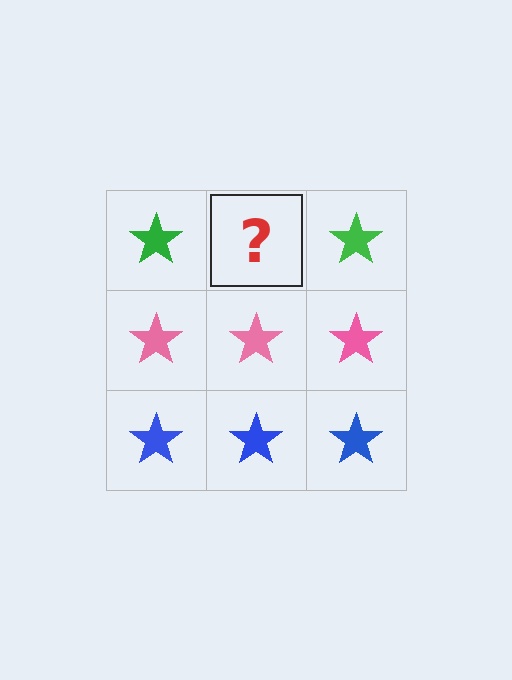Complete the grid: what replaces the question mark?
The question mark should be replaced with a green star.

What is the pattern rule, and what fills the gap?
The rule is that each row has a consistent color. The gap should be filled with a green star.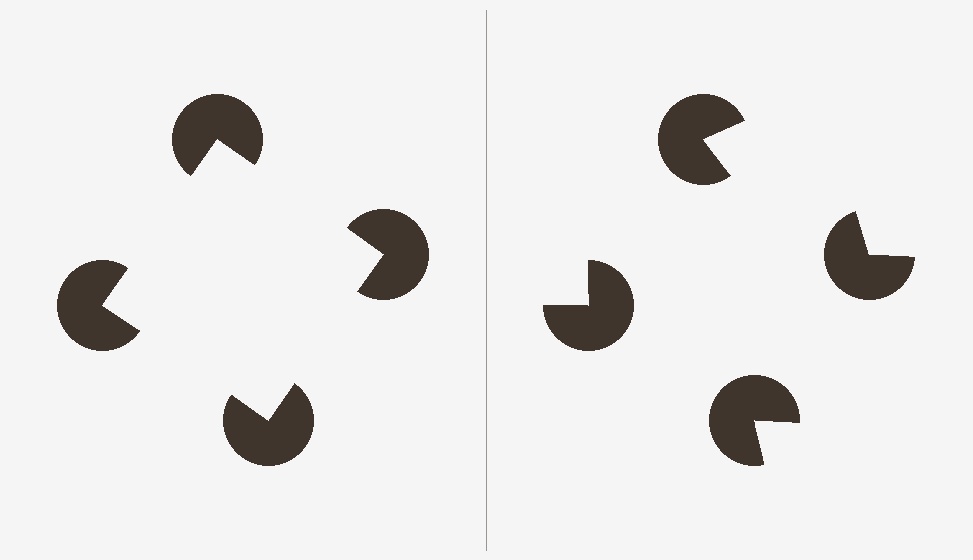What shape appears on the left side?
An illusory square.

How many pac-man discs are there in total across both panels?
8 — 4 on each side.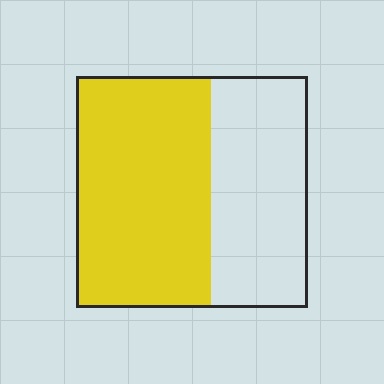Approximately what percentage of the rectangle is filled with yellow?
Approximately 60%.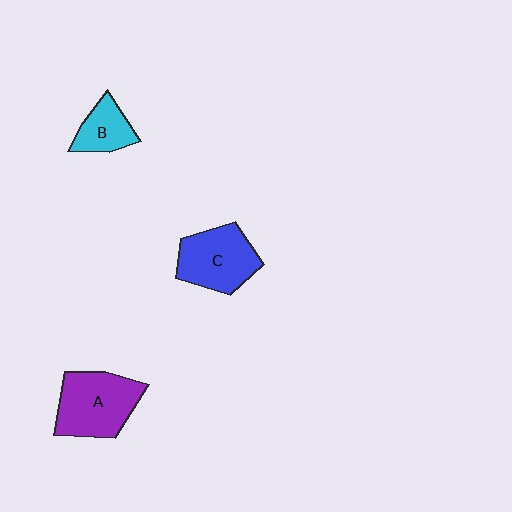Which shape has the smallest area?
Shape B (cyan).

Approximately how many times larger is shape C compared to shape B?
Approximately 1.8 times.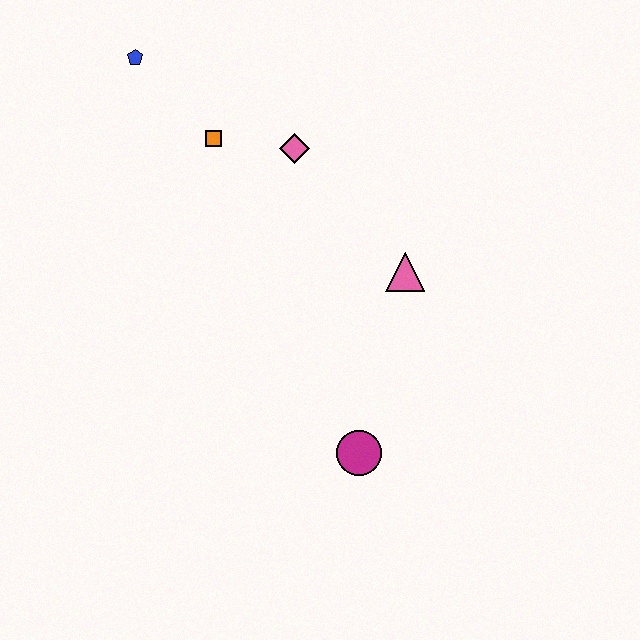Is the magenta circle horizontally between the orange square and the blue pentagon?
No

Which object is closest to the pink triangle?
The pink diamond is closest to the pink triangle.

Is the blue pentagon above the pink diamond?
Yes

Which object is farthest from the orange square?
The magenta circle is farthest from the orange square.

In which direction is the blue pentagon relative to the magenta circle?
The blue pentagon is above the magenta circle.